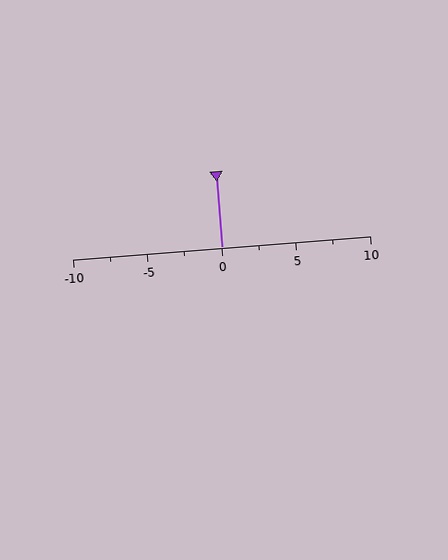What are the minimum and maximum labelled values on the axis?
The axis runs from -10 to 10.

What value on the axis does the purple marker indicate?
The marker indicates approximately 0.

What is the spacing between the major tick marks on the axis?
The major ticks are spaced 5 apart.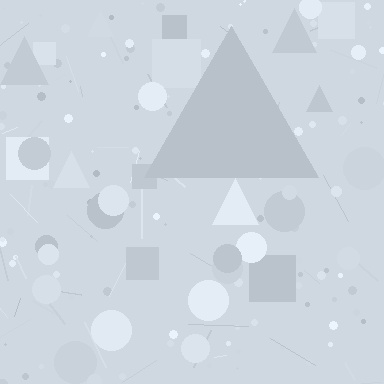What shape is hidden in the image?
A triangle is hidden in the image.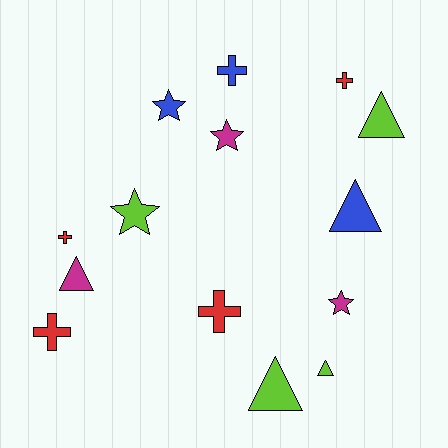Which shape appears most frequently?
Cross, with 5 objects.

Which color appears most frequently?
Red, with 4 objects.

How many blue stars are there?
There is 1 blue star.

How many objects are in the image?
There are 14 objects.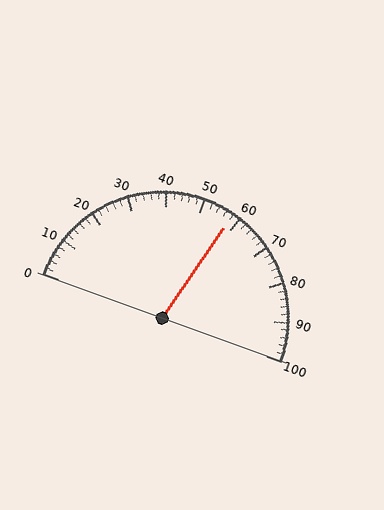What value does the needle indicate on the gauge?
The needle indicates approximately 58.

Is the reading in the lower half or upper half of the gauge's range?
The reading is in the upper half of the range (0 to 100).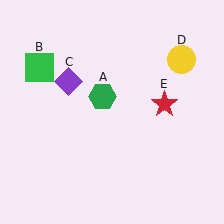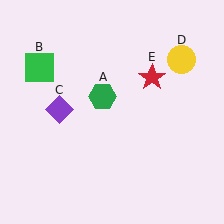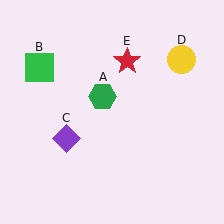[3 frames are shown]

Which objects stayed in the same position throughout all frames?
Green hexagon (object A) and green square (object B) and yellow circle (object D) remained stationary.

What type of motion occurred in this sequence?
The purple diamond (object C), red star (object E) rotated counterclockwise around the center of the scene.